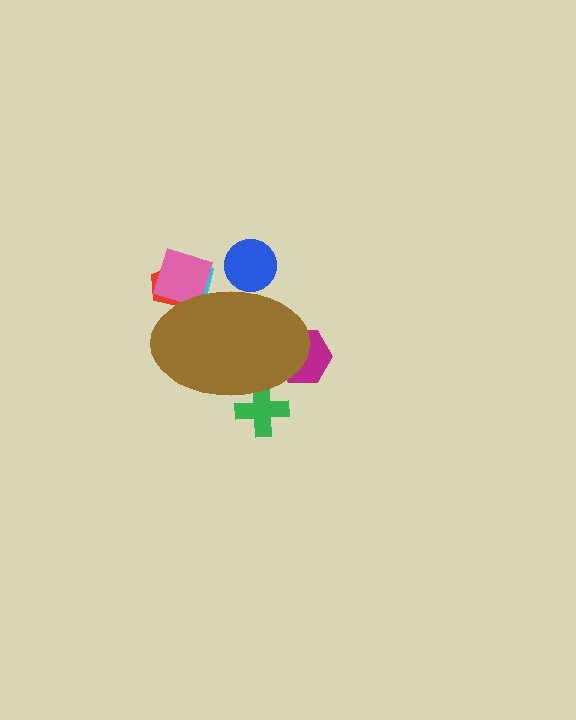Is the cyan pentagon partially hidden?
Yes, the cyan pentagon is partially hidden behind the brown ellipse.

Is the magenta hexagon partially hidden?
Yes, the magenta hexagon is partially hidden behind the brown ellipse.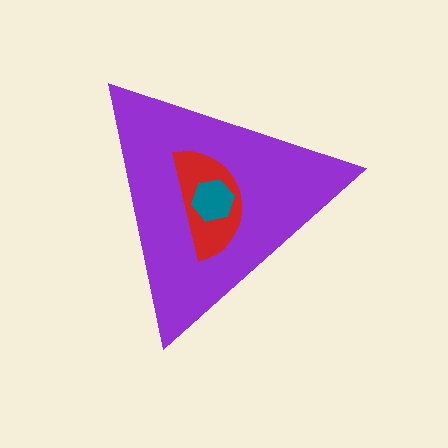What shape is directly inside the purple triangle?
The red semicircle.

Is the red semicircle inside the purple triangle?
Yes.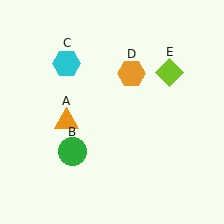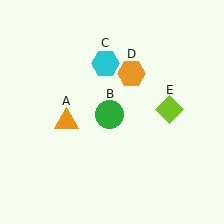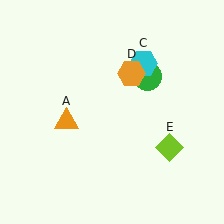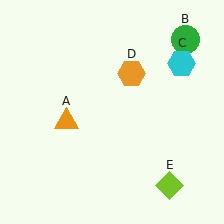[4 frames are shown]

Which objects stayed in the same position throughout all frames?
Orange triangle (object A) and orange hexagon (object D) remained stationary.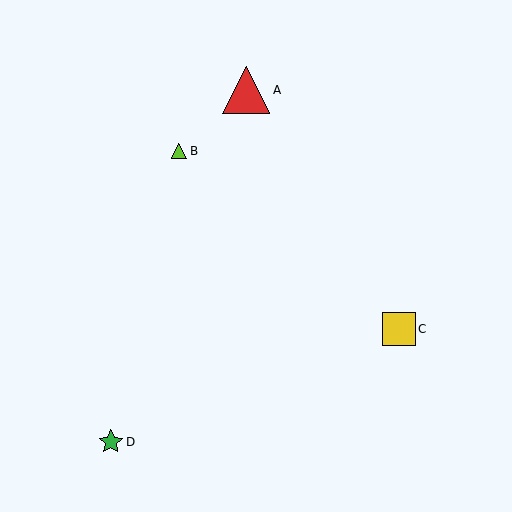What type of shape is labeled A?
Shape A is a red triangle.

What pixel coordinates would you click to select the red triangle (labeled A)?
Click at (246, 90) to select the red triangle A.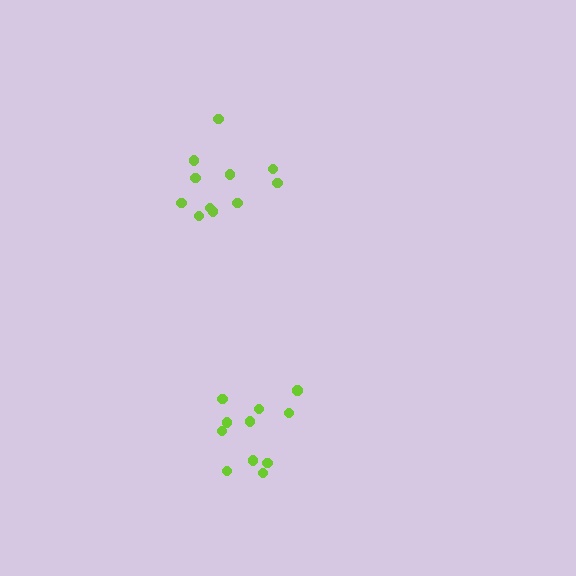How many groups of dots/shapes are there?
There are 2 groups.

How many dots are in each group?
Group 1: 11 dots, Group 2: 11 dots (22 total).